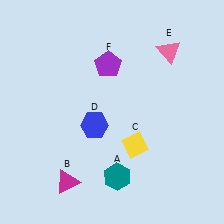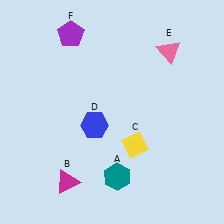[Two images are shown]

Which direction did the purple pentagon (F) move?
The purple pentagon (F) moved left.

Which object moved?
The purple pentagon (F) moved left.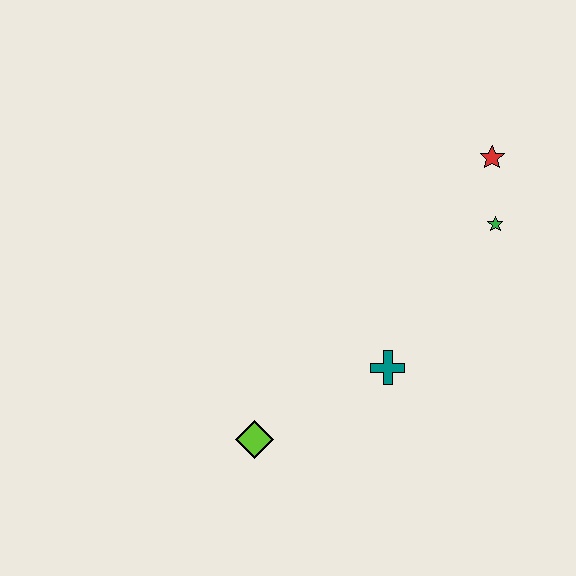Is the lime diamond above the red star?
No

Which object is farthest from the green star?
The lime diamond is farthest from the green star.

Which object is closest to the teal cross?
The lime diamond is closest to the teal cross.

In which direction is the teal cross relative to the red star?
The teal cross is below the red star.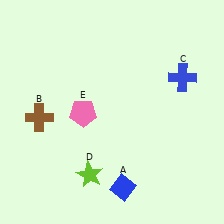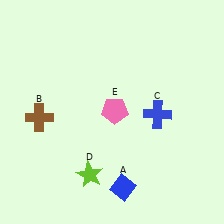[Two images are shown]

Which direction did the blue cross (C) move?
The blue cross (C) moved down.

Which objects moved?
The objects that moved are: the blue cross (C), the pink pentagon (E).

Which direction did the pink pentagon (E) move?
The pink pentagon (E) moved right.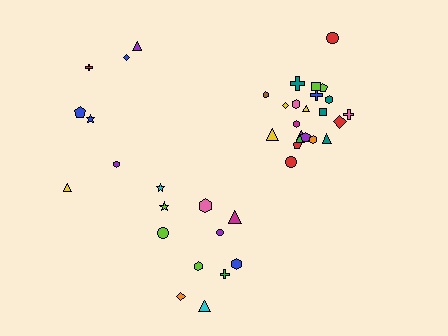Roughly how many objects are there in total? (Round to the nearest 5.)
Roughly 40 objects in total.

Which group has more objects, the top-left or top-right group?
The top-right group.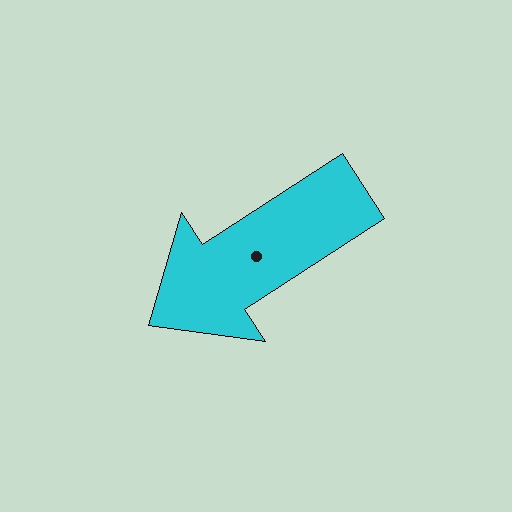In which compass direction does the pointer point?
Southwest.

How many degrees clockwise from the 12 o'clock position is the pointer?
Approximately 237 degrees.